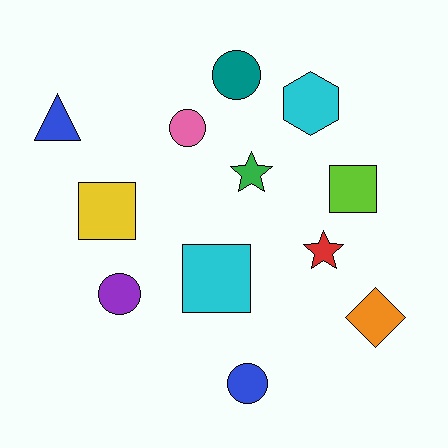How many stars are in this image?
There are 2 stars.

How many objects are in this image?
There are 12 objects.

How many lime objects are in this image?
There is 1 lime object.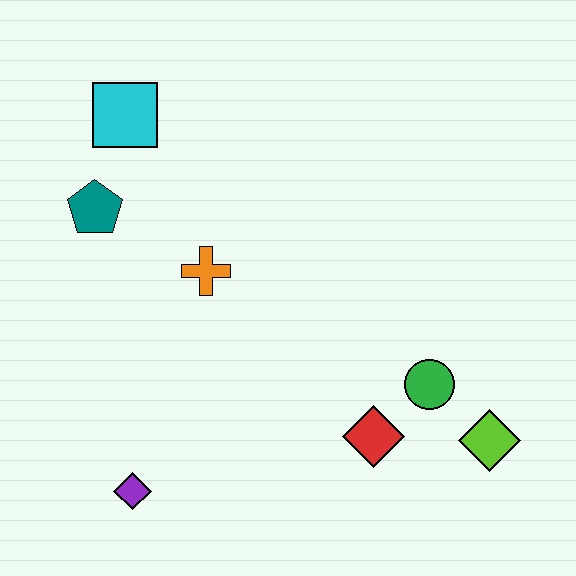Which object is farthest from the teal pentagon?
The lime diamond is farthest from the teal pentagon.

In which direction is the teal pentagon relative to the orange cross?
The teal pentagon is to the left of the orange cross.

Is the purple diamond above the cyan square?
No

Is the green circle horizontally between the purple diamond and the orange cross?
No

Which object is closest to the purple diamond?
The orange cross is closest to the purple diamond.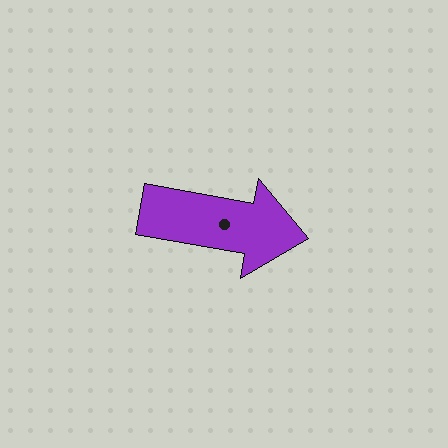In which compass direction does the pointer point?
East.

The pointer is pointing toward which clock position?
Roughly 3 o'clock.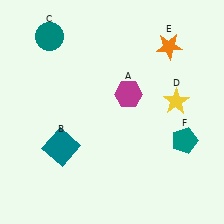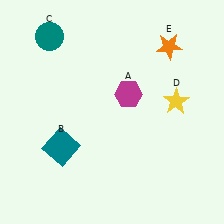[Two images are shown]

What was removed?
The teal pentagon (F) was removed in Image 2.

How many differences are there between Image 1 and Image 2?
There is 1 difference between the two images.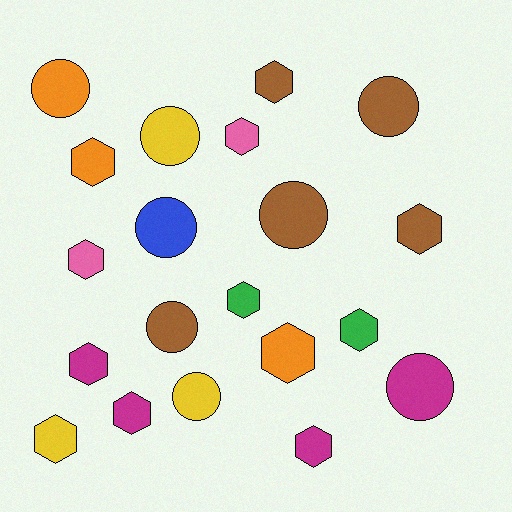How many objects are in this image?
There are 20 objects.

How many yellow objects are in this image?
There are 3 yellow objects.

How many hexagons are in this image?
There are 12 hexagons.